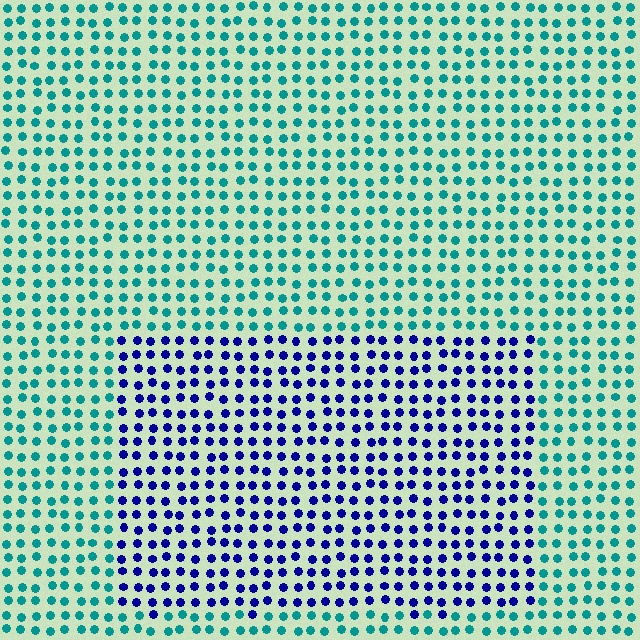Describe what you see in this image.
The image is filled with small teal elements in a uniform arrangement. A rectangle-shaped region is visible where the elements are tinted to a slightly different hue, forming a subtle color boundary.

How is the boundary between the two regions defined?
The boundary is defined purely by a slight shift in hue (about 63 degrees). Spacing, size, and orientation are identical on both sides.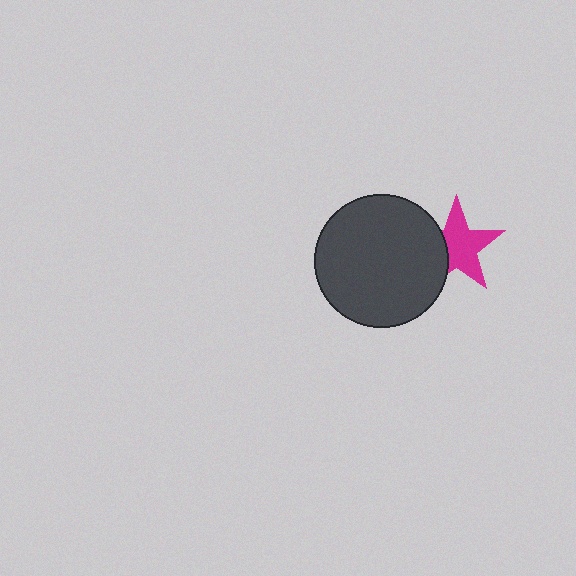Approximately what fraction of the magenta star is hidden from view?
Roughly 32% of the magenta star is hidden behind the dark gray circle.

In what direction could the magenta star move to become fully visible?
The magenta star could move right. That would shift it out from behind the dark gray circle entirely.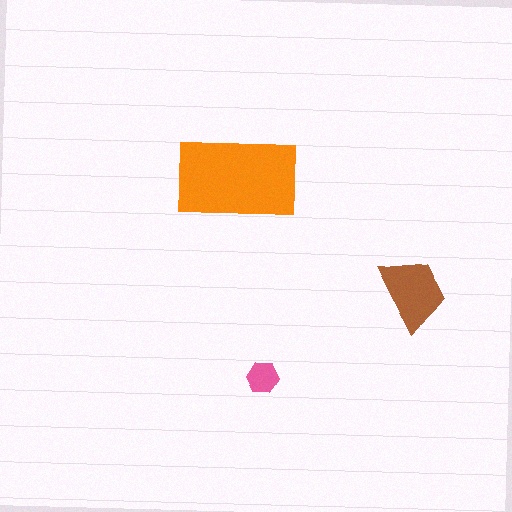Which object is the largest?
The orange rectangle.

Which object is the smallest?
The pink hexagon.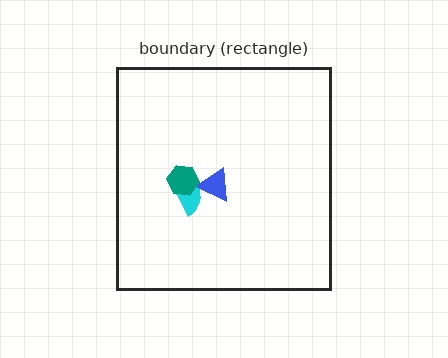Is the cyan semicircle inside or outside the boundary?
Inside.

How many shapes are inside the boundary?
3 inside, 0 outside.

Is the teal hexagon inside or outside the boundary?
Inside.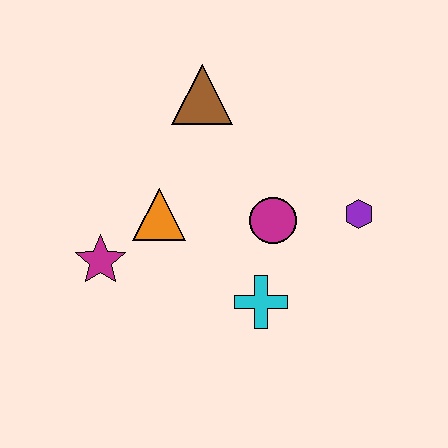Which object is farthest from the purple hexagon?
The magenta star is farthest from the purple hexagon.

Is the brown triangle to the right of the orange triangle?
Yes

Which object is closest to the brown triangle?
The orange triangle is closest to the brown triangle.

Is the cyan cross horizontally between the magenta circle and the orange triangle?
Yes